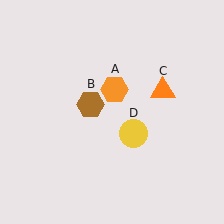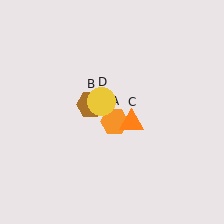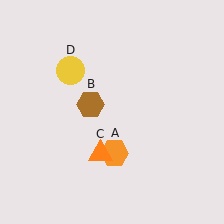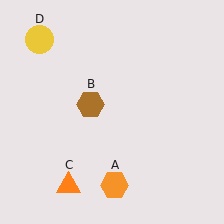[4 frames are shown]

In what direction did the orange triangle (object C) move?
The orange triangle (object C) moved down and to the left.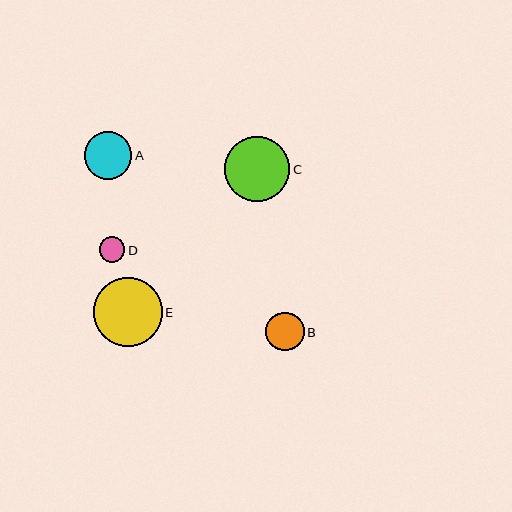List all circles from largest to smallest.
From largest to smallest: E, C, A, B, D.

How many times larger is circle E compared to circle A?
Circle E is approximately 1.4 times the size of circle A.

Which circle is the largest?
Circle E is the largest with a size of approximately 69 pixels.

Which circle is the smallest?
Circle D is the smallest with a size of approximately 26 pixels.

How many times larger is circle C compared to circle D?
Circle C is approximately 2.5 times the size of circle D.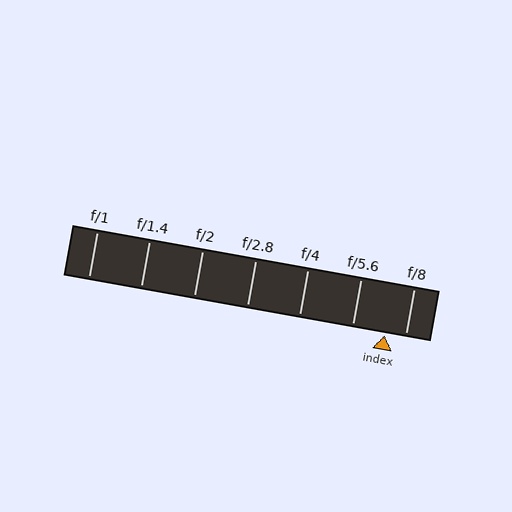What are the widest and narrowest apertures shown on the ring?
The widest aperture shown is f/1 and the narrowest is f/8.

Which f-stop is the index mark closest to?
The index mark is closest to f/8.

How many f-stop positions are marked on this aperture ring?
There are 7 f-stop positions marked.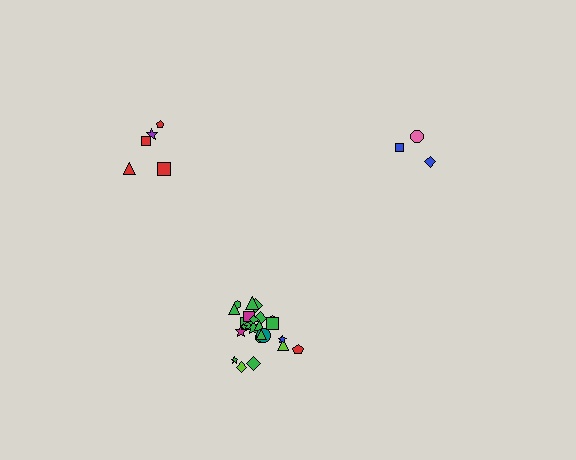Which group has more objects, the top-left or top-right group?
The top-left group.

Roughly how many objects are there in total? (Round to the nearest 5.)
Roughly 35 objects in total.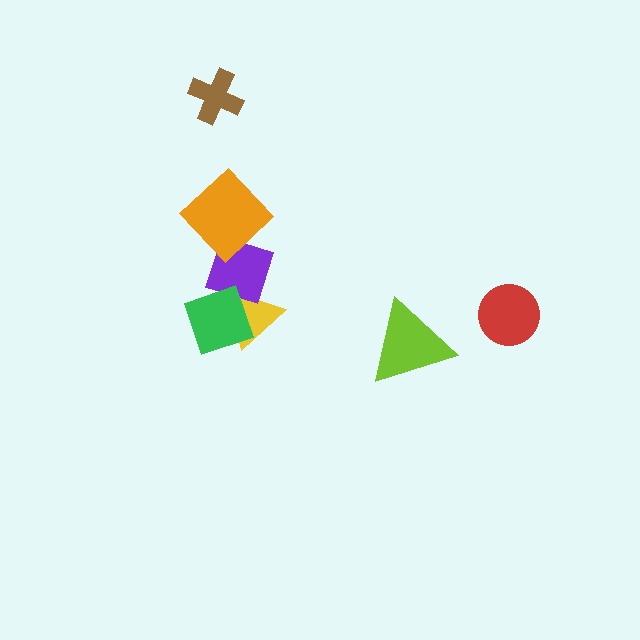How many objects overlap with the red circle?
0 objects overlap with the red circle.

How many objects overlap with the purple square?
3 objects overlap with the purple square.